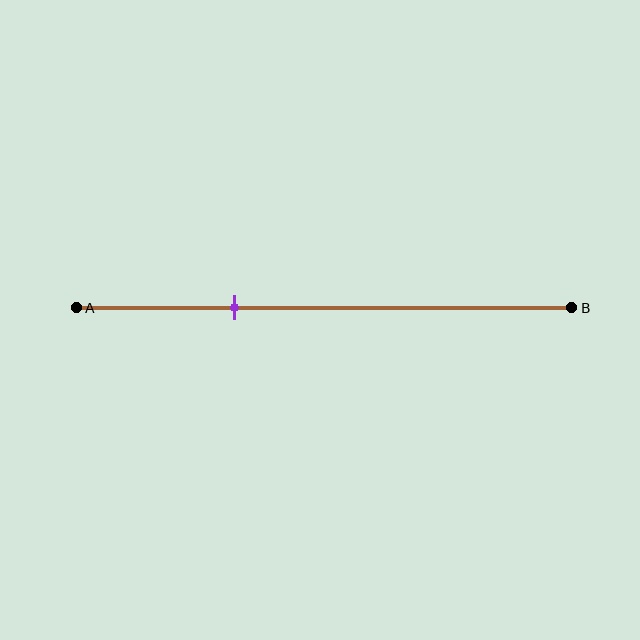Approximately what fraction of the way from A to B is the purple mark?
The purple mark is approximately 30% of the way from A to B.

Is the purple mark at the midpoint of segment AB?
No, the mark is at about 30% from A, not at the 50% midpoint.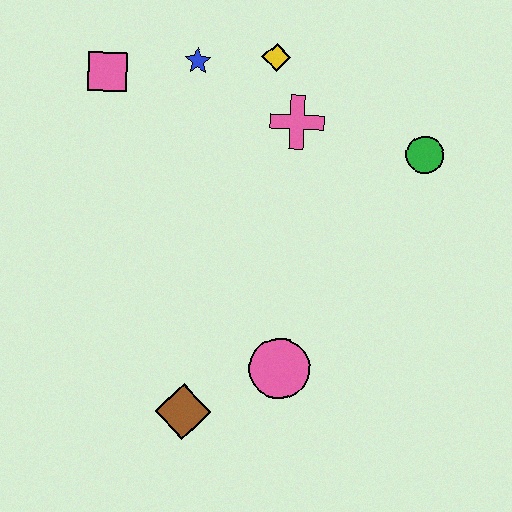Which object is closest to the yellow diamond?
The pink cross is closest to the yellow diamond.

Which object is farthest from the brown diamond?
The yellow diamond is farthest from the brown diamond.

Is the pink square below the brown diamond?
No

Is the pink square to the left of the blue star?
Yes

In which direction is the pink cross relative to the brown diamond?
The pink cross is above the brown diamond.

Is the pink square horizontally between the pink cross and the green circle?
No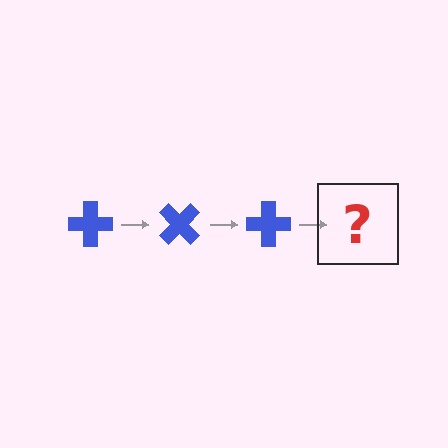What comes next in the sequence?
The next element should be a blue cross rotated 135 degrees.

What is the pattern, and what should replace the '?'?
The pattern is that the cross rotates 45 degrees each step. The '?' should be a blue cross rotated 135 degrees.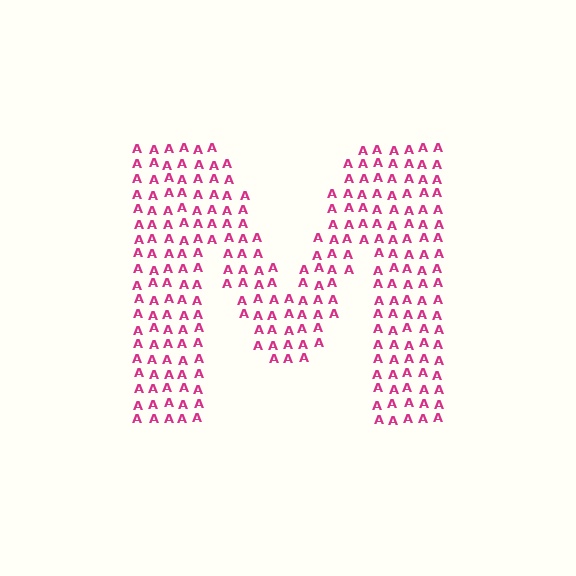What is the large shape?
The large shape is the letter M.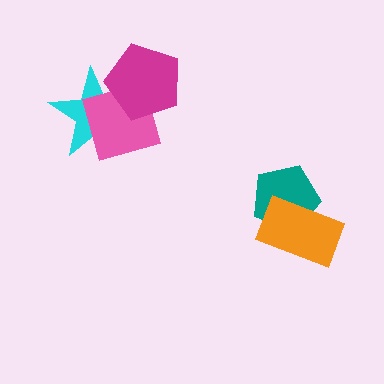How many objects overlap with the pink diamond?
2 objects overlap with the pink diamond.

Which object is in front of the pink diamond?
The magenta pentagon is in front of the pink diamond.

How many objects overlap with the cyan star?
2 objects overlap with the cyan star.